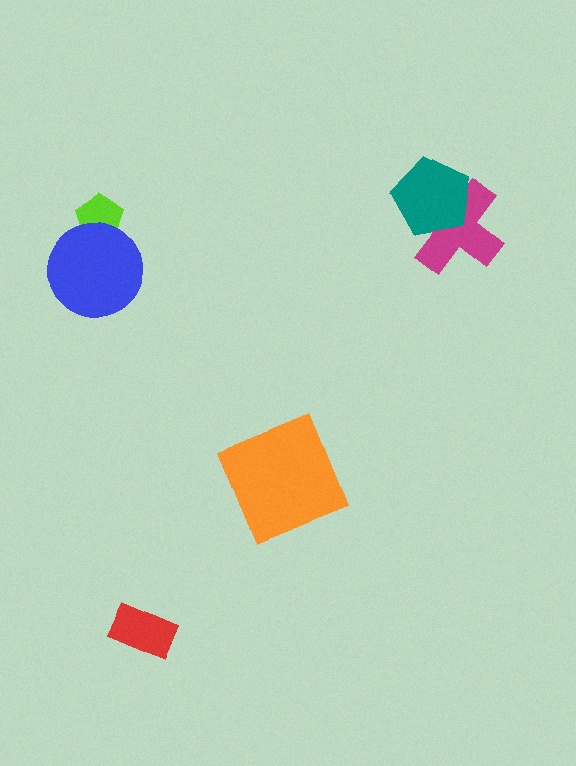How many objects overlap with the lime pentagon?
1 object overlaps with the lime pentagon.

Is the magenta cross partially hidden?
Yes, it is partially covered by another shape.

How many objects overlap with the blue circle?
1 object overlaps with the blue circle.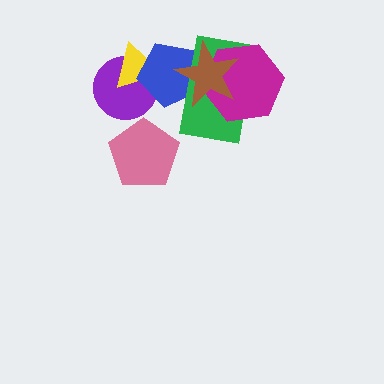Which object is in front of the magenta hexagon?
The brown star is in front of the magenta hexagon.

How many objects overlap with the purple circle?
2 objects overlap with the purple circle.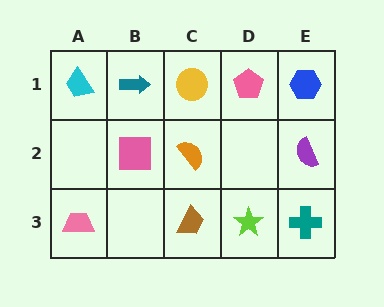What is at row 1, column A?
A cyan trapezoid.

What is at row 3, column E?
A teal cross.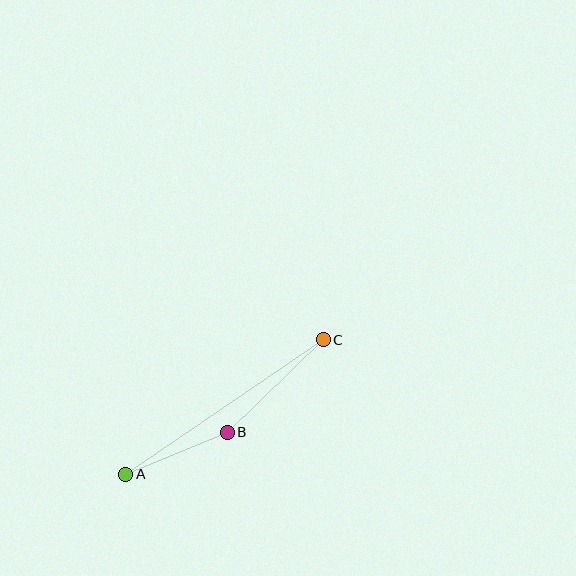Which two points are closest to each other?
Points A and B are closest to each other.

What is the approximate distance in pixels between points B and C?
The distance between B and C is approximately 133 pixels.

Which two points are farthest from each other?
Points A and C are farthest from each other.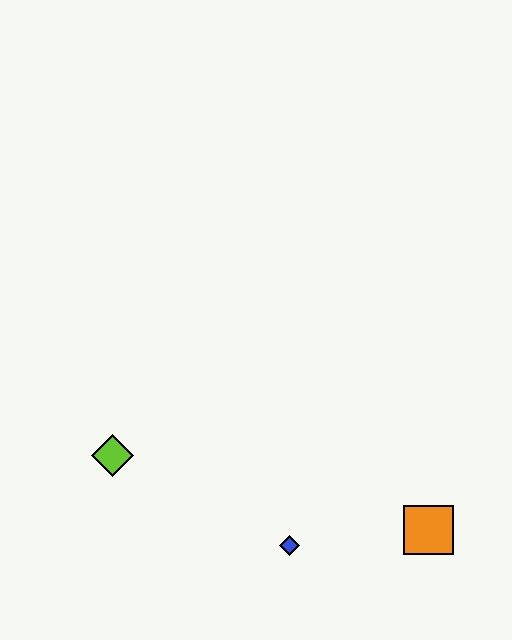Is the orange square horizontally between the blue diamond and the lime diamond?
No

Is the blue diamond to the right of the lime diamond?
Yes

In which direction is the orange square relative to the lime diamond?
The orange square is to the right of the lime diamond.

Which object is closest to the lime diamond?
The blue diamond is closest to the lime diamond.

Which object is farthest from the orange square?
The lime diamond is farthest from the orange square.